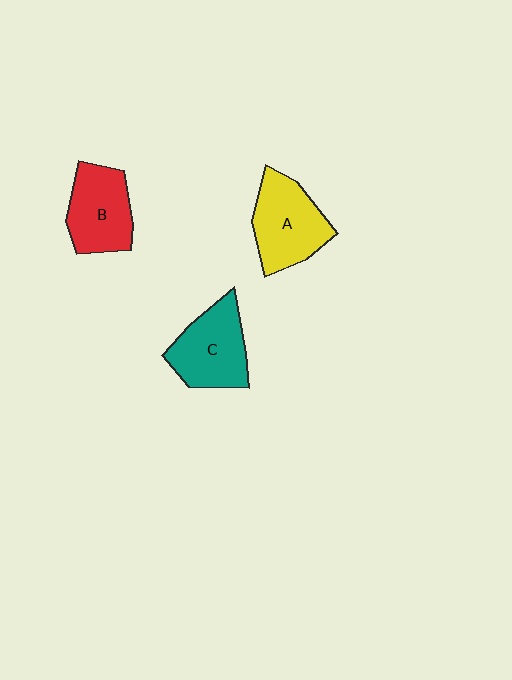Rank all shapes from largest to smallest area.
From largest to smallest: A (yellow), C (teal), B (red).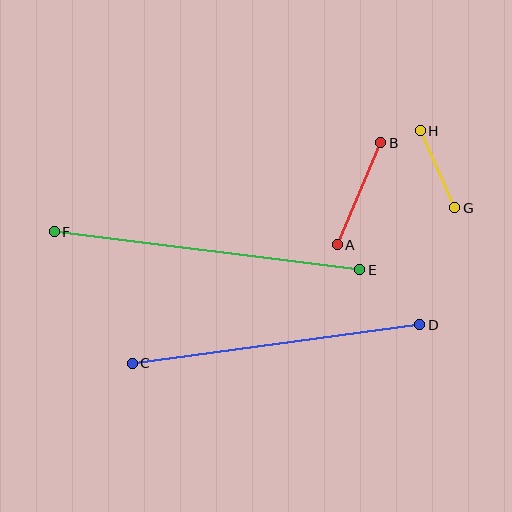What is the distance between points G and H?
The distance is approximately 84 pixels.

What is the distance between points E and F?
The distance is approximately 308 pixels.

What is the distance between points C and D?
The distance is approximately 290 pixels.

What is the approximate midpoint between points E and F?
The midpoint is at approximately (207, 251) pixels.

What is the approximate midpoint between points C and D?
The midpoint is at approximately (276, 344) pixels.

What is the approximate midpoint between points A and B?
The midpoint is at approximately (359, 194) pixels.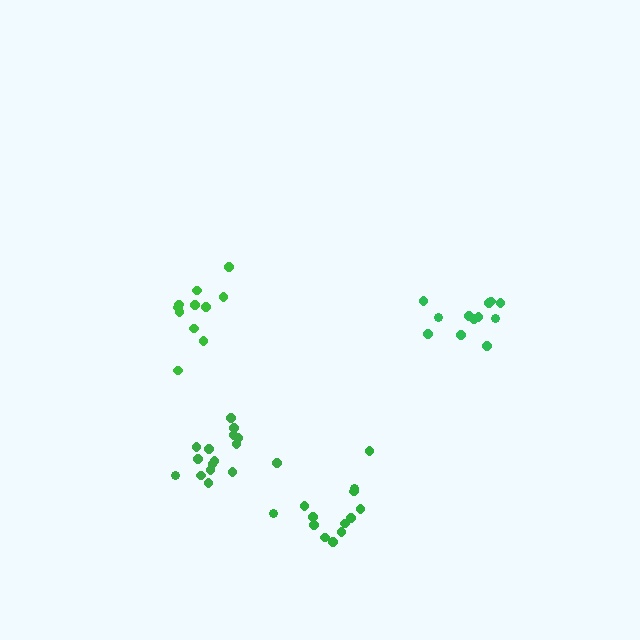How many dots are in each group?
Group 1: 12 dots, Group 2: 13 dots, Group 3: 16 dots, Group 4: 11 dots (52 total).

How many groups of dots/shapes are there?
There are 4 groups.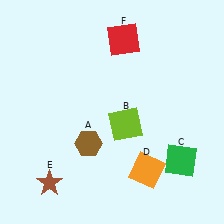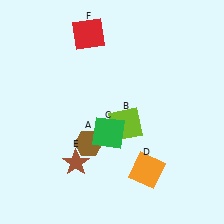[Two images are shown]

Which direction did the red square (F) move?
The red square (F) moved left.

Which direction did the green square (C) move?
The green square (C) moved left.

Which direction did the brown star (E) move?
The brown star (E) moved right.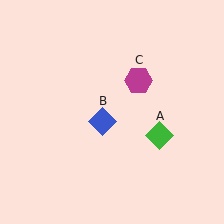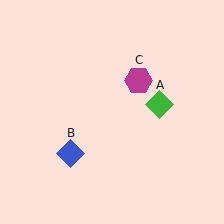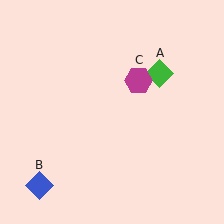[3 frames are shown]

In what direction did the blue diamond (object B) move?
The blue diamond (object B) moved down and to the left.